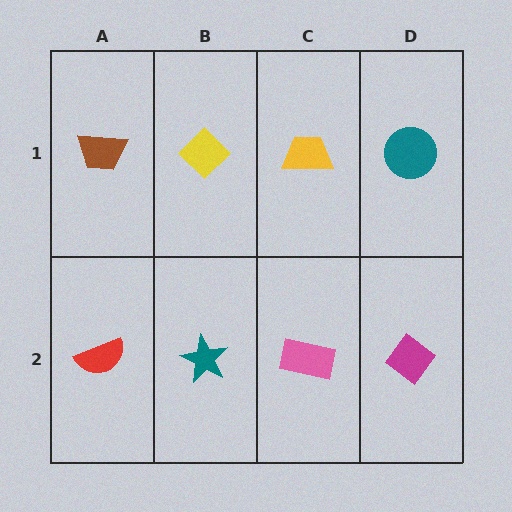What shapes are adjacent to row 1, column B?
A teal star (row 2, column B), a brown trapezoid (row 1, column A), a yellow trapezoid (row 1, column C).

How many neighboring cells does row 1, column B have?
3.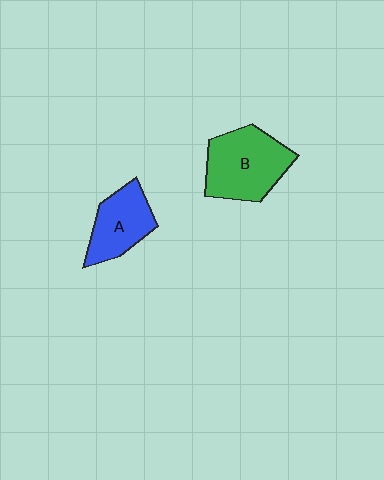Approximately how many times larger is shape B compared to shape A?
Approximately 1.4 times.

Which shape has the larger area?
Shape B (green).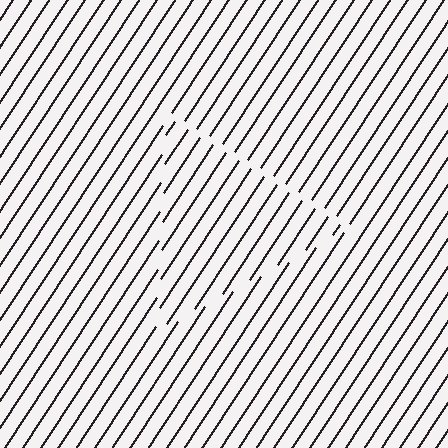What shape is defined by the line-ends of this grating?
An illusory triangle. The interior of the shape contains the same grating, shifted by half a period — the contour is defined by the phase discontinuity where line-ends from the inner and outer gratings abut.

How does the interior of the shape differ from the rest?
The interior of the shape contains the same grating, shifted by half a period — the contour is defined by the phase discontinuity where line-ends from the inner and outer gratings abut.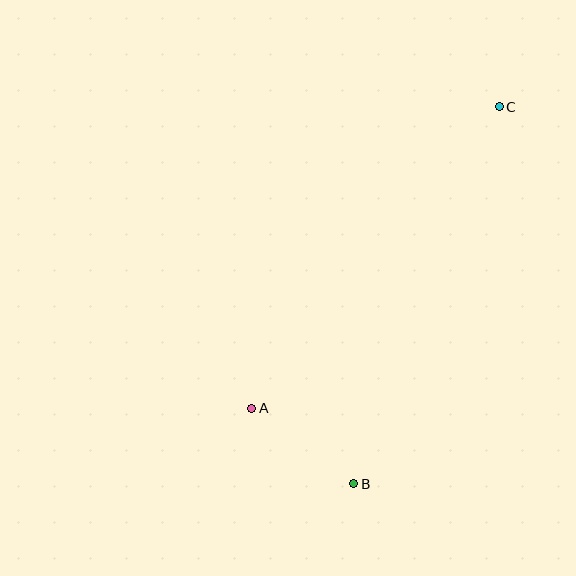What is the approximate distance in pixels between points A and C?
The distance between A and C is approximately 390 pixels.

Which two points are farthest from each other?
Points B and C are farthest from each other.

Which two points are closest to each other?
Points A and B are closest to each other.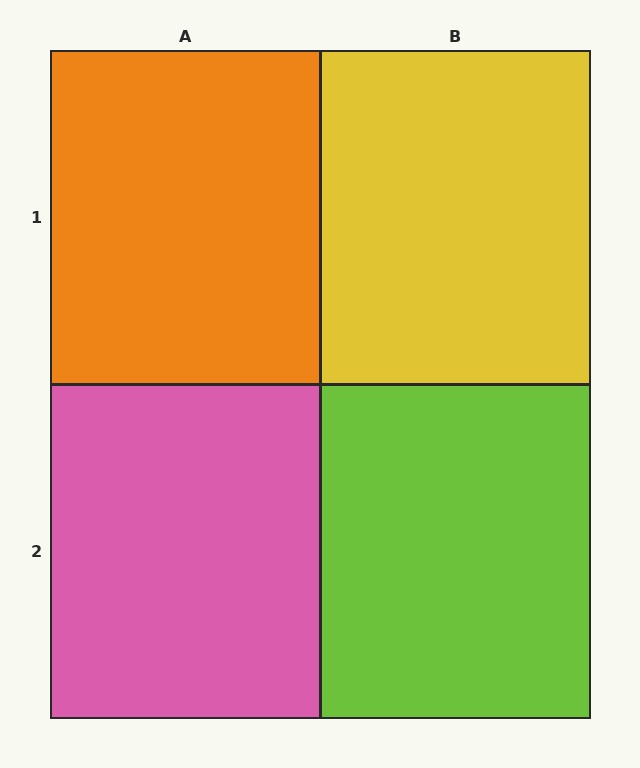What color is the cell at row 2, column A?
Pink.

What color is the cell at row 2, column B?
Lime.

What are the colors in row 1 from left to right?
Orange, yellow.